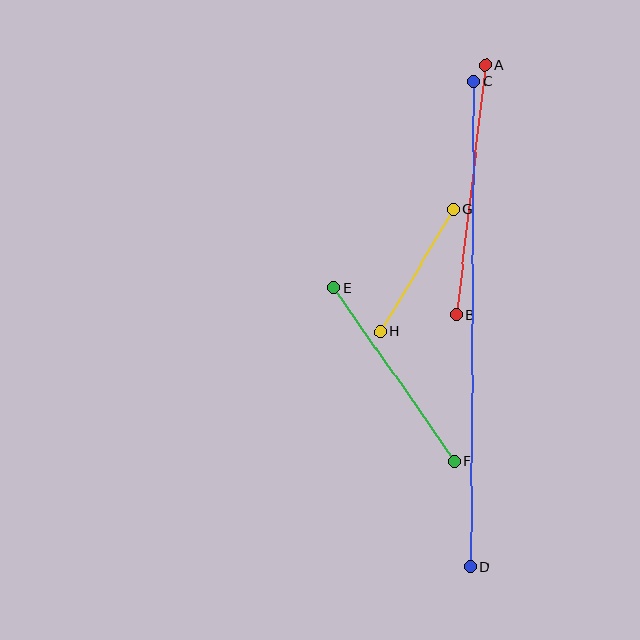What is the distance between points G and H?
The distance is approximately 143 pixels.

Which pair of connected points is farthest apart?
Points C and D are farthest apart.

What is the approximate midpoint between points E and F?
The midpoint is at approximately (394, 374) pixels.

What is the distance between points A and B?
The distance is approximately 251 pixels.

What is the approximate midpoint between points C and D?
The midpoint is at approximately (472, 324) pixels.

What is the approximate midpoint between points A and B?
The midpoint is at approximately (471, 190) pixels.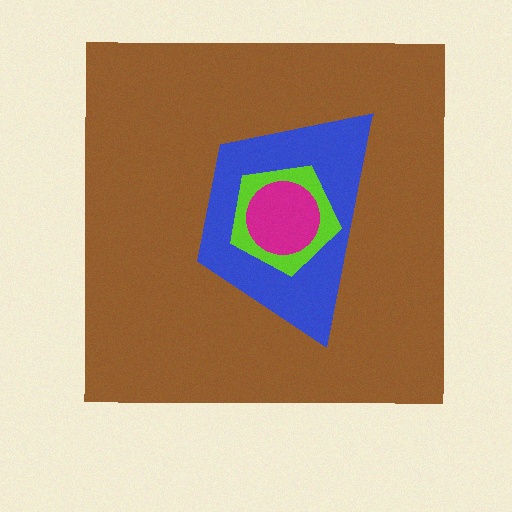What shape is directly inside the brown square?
The blue trapezoid.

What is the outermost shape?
The brown square.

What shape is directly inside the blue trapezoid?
The lime pentagon.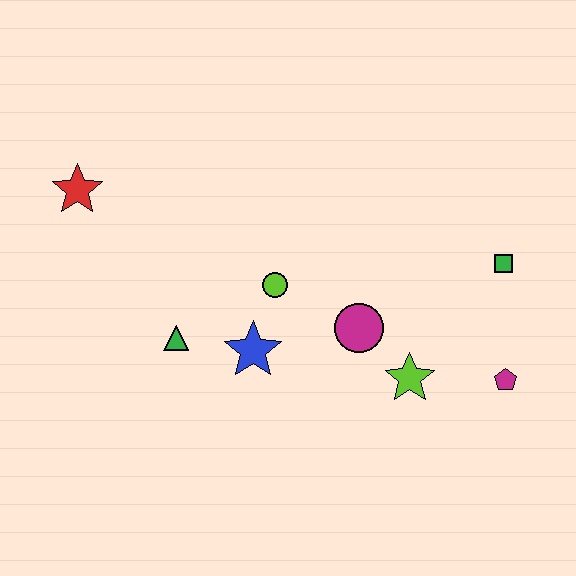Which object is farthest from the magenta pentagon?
The red star is farthest from the magenta pentagon.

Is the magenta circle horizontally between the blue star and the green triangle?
No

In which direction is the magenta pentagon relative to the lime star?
The magenta pentagon is to the right of the lime star.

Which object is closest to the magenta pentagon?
The lime star is closest to the magenta pentagon.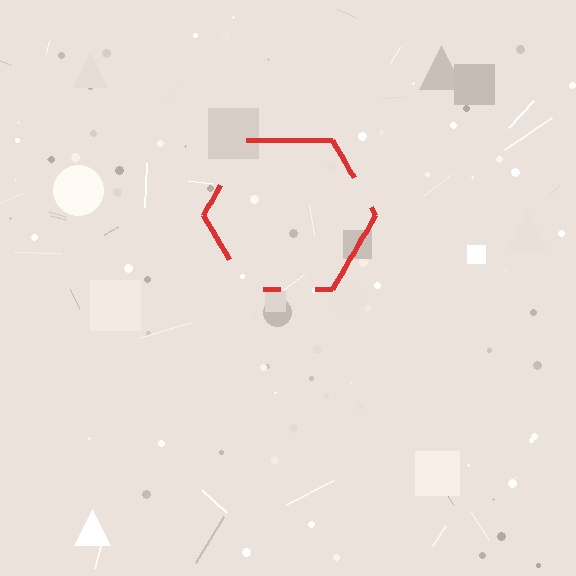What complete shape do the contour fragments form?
The contour fragments form a hexagon.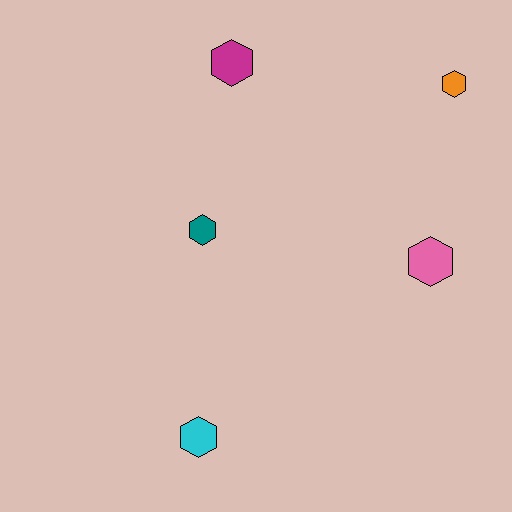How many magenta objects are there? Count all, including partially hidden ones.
There is 1 magenta object.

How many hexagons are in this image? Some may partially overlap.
There are 5 hexagons.